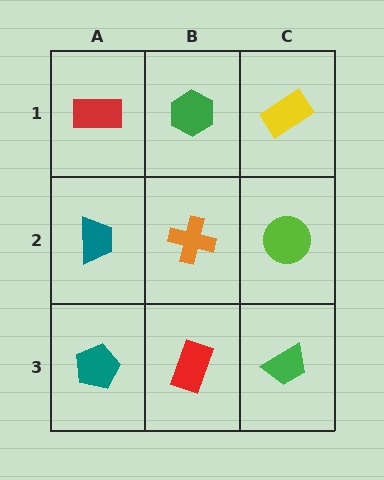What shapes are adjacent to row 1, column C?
A lime circle (row 2, column C), a green hexagon (row 1, column B).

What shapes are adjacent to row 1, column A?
A teal trapezoid (row 2, column A), a green hexagon (row 1, column B).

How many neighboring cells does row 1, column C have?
2.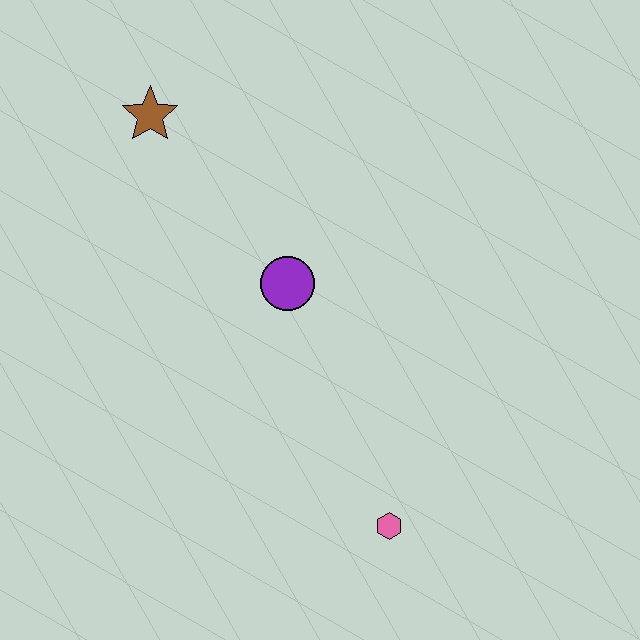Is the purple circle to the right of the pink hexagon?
No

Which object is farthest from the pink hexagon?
The brown star is farthest from the pink hexagon.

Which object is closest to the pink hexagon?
The purple circle is closest to the pink hexagon.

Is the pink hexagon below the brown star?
Yes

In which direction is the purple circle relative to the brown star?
The purple circle is below the brown star.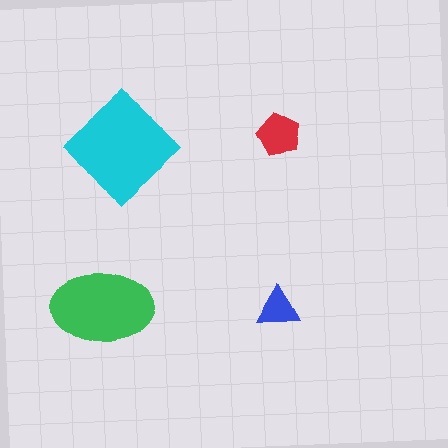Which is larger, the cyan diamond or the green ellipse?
The cyan diamond.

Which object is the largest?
The cyan diamond.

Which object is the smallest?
The blue triangle.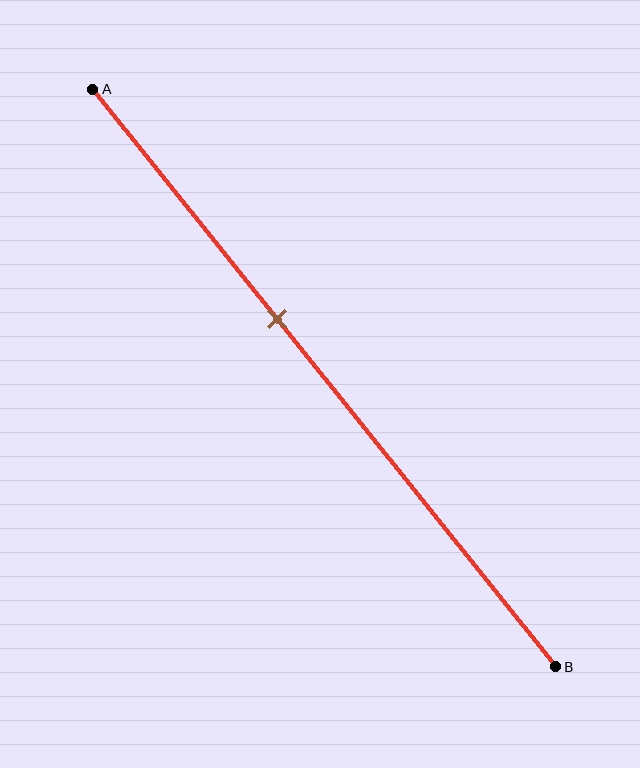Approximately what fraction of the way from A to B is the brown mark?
The brown mark is approximately 40% of the way from A to B.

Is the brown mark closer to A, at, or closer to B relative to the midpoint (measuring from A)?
The brown mark is closer to point A than the midpoint of segment AB.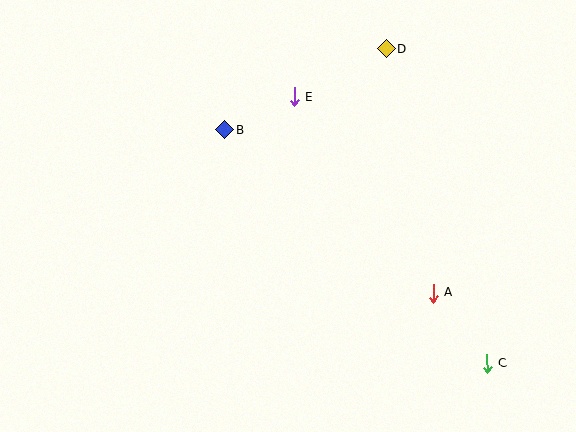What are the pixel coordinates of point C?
Point C is at (487, 364).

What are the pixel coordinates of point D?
Point D is at (387, 48).